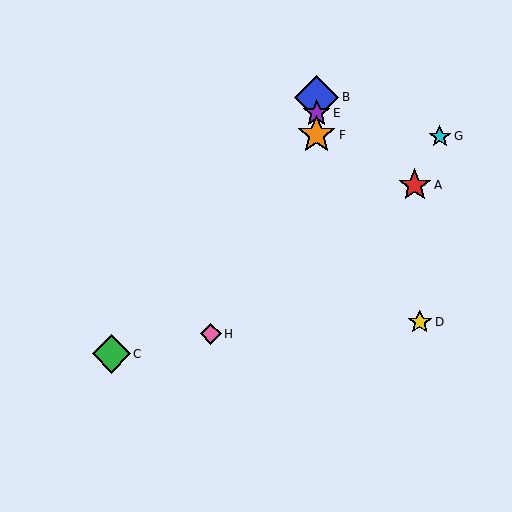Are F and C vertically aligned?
No, F is at x≈317 and C is at x≈111.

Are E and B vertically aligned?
Yes, both are at x≈317.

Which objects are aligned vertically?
Objects B, E, F are aligned vertically.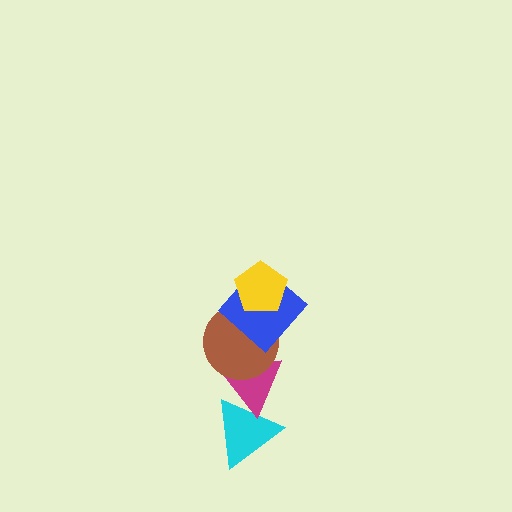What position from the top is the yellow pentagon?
The yellow pentagon is 1st from the top.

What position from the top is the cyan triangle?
The cyan triangle is 5th from the top.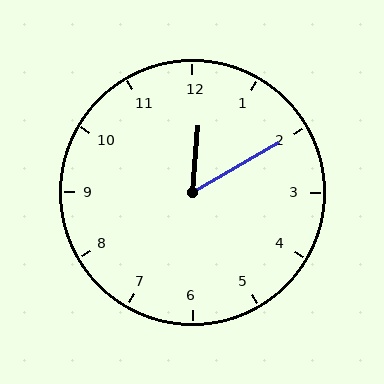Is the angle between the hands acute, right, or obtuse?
It is acute.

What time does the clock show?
12:10.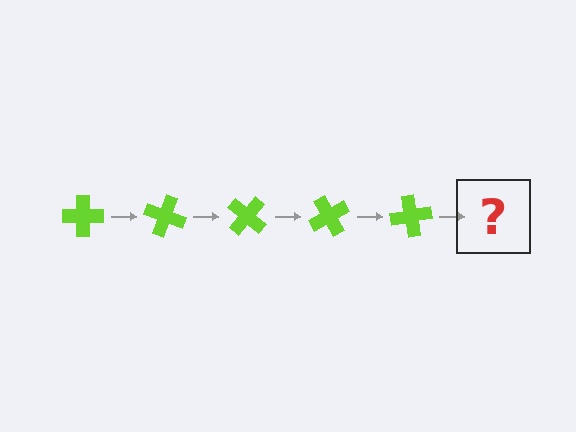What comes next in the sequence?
The next element should be a lime cross rotated 100 degrees.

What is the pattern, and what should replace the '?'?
The pattern is that the cross rotates 20 degrees each step. The '?' should be a lime cross rotated 100 degrees.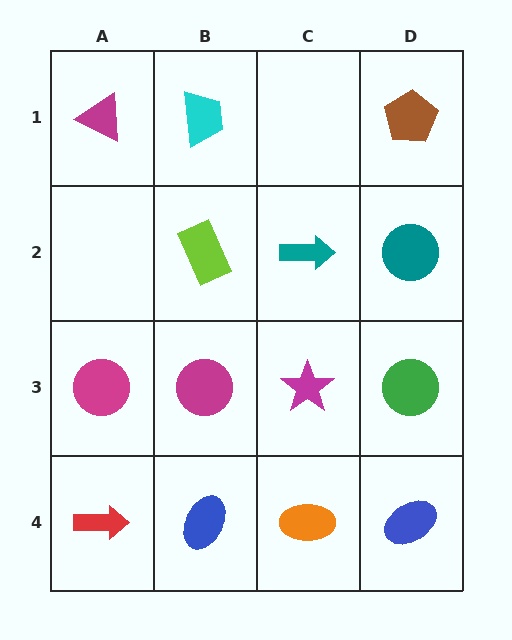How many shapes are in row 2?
3 shapes.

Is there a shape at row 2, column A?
No, that cell is empty.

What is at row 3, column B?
A magenta circle.